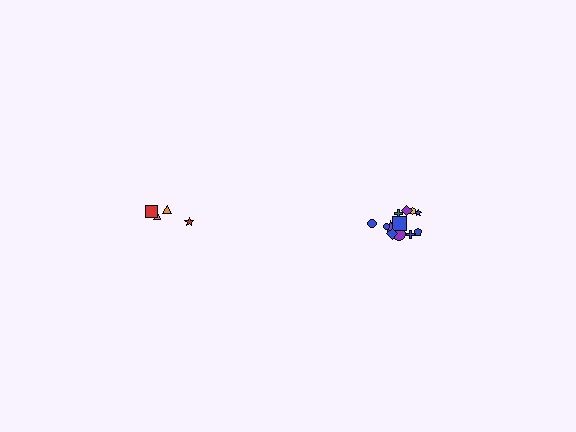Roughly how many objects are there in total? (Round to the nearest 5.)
Roughly 15 objects in total.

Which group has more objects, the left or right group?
The right group.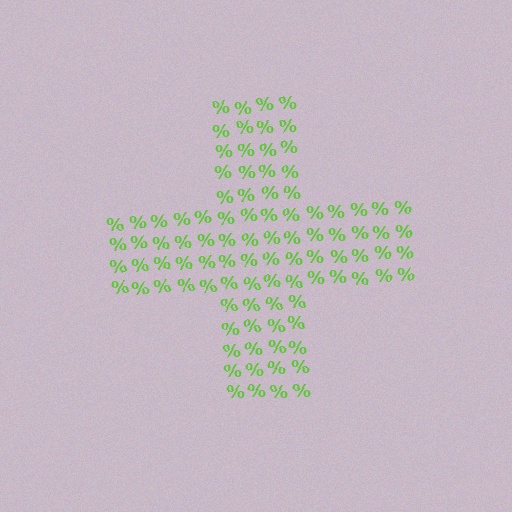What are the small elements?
The small elements are percent signs.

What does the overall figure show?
The overall figure shows a cross.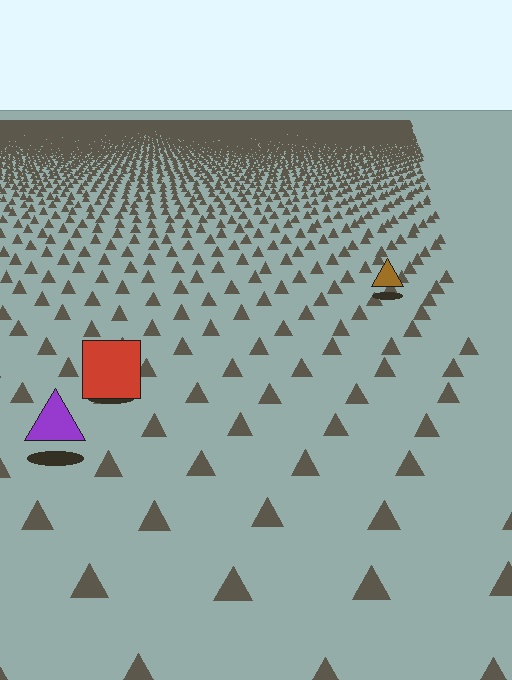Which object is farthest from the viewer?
The brown triangle is farthest from the viewer. It appears smaller and the ground texture around it is denser.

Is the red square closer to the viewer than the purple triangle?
No. The purple triangle is closer — you can tell from the texture gradient: the ground texture is coarser near it.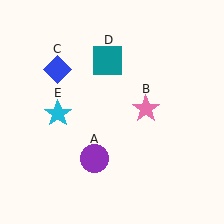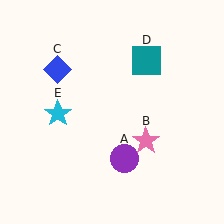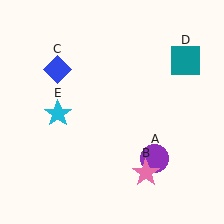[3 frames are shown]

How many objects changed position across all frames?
3 objects changed position: purple circle (object A), pink star (object B), teal square (object D).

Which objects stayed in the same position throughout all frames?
Blue diamond (object C) and cyan star (object E) remained stationary.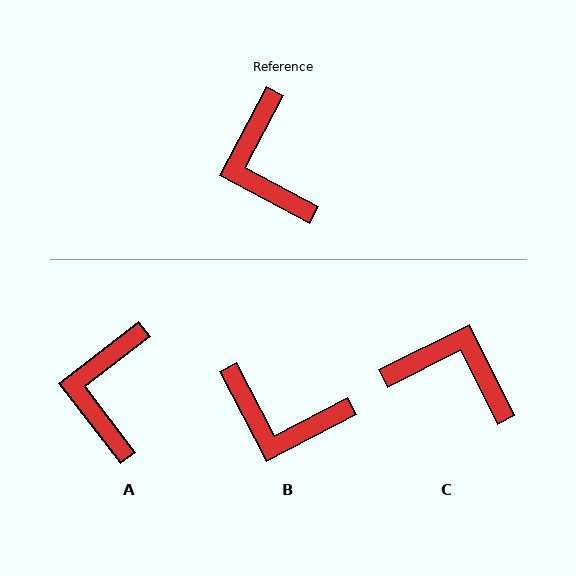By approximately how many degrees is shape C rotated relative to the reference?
Approximately 126 degrees clockwise.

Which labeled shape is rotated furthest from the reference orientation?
C, about 126 degrees away.